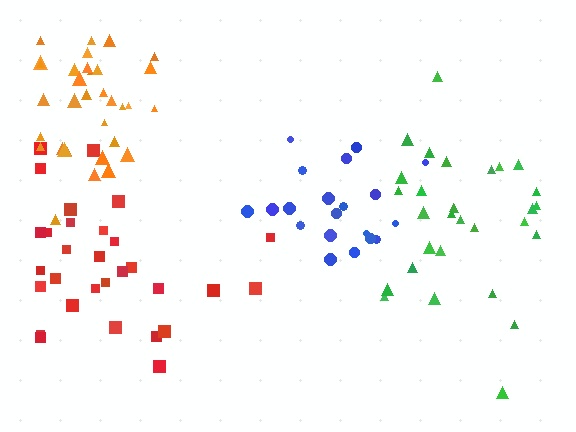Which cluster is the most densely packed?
Orange.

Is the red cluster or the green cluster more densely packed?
Red.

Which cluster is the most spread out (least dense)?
Green.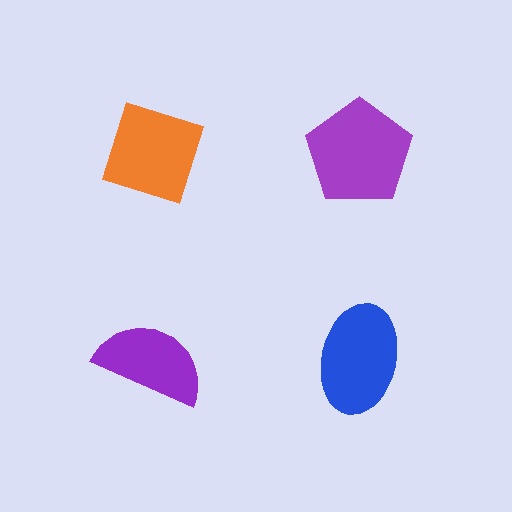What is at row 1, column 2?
A purple pentagon.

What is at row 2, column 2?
A blue ellipse.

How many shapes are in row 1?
2 shapes.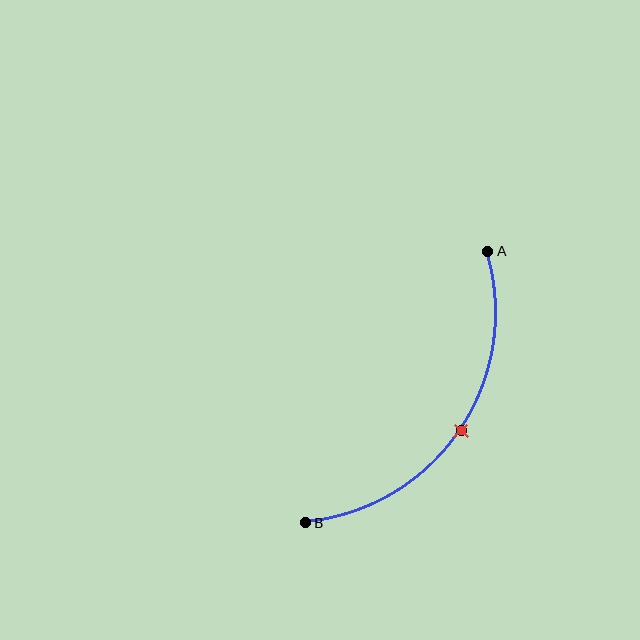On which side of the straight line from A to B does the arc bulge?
The arc bulges below and to the right of the straight line connecting A and B.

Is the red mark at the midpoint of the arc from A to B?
Yes. The red mark lies on the arc at equal arc-length from both A and B — it is the arc midpoint.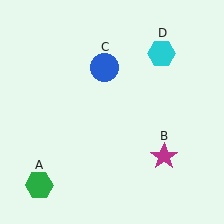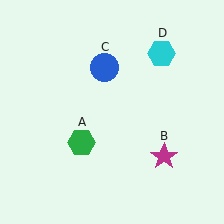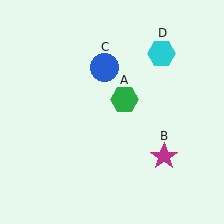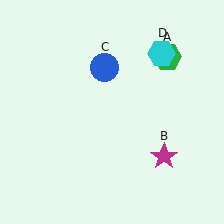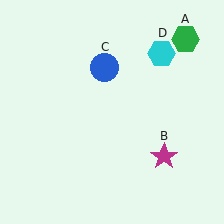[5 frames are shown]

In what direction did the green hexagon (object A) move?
The green hexagon (object A) moved up and to the right.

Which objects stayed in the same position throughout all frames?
Magenta star (object B) and blue circle (object C) and cyan hexagon (object D) remained stationary.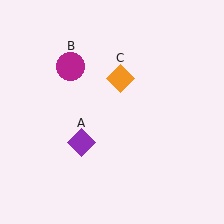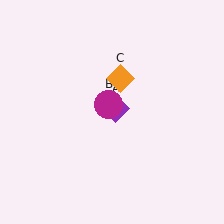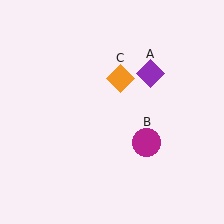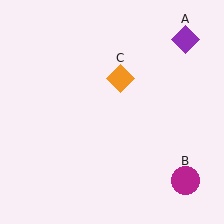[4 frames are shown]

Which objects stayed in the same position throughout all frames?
Orange diamond (object C) remained stationary.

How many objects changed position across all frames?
2 objects changed position: purple diamond (object A), magenta circle (object B).